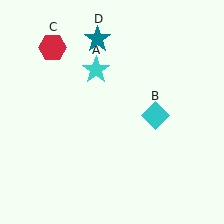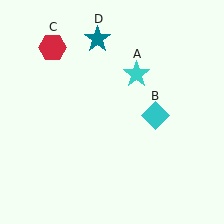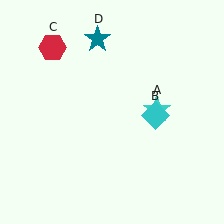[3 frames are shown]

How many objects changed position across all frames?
1 object changed position: cyan star (object A).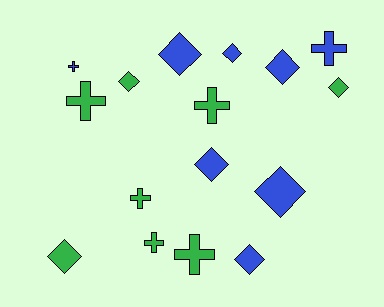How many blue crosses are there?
There are 2 blue crosses.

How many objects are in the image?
There are 16 objects.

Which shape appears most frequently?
Diamond, with 9 objects.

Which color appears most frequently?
Blue, with 8 objects.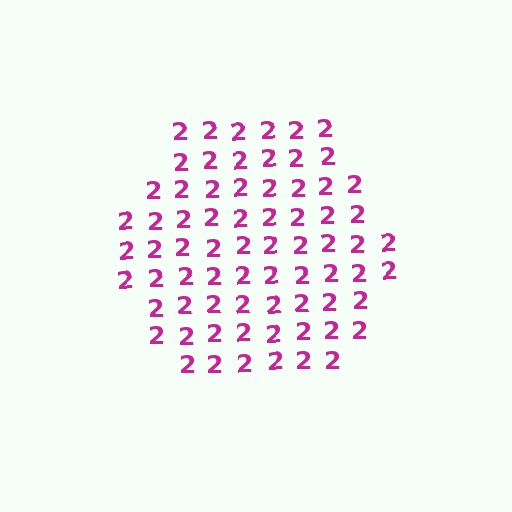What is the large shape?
The large shape is a hexagon.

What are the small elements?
The small elements are digit 2's.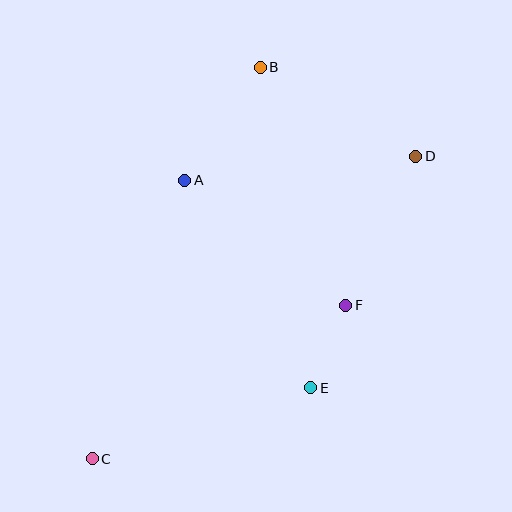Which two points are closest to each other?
Points E and F are closest to each other.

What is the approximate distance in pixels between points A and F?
The distance between A and F is approximately 204 pixels.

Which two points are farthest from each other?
Points C and D are farthest from each other.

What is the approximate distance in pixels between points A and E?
The distance between A and E is approximately 243 pixels.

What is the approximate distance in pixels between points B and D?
The distance between B and D is approximately 180 pixels.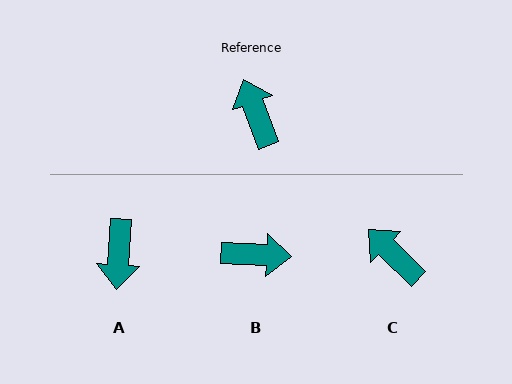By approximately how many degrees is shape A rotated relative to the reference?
Approximately 156 degrees counter-clockwise.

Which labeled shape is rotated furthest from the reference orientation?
A, about 156 degrees away.